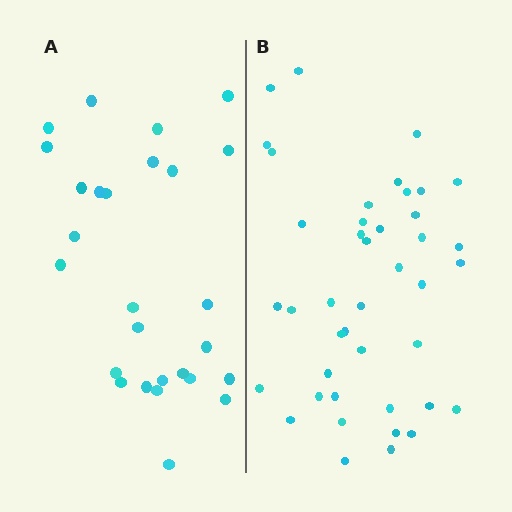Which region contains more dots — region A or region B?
Region B (the right region) has more dots.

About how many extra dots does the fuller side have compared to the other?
Region B has approximately 15 more dots than region A.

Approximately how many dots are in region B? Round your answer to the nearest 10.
About 40 dots. (The exact count is 42, which rounds to 40.)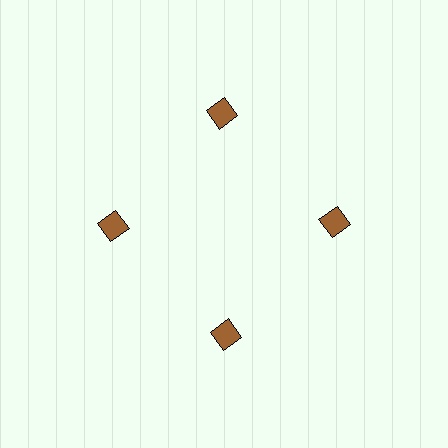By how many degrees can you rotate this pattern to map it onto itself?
The pattern maps onto itself every 90 degrees of rotation.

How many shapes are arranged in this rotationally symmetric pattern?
There are 4 shapes, arranged in 4 groups of 1.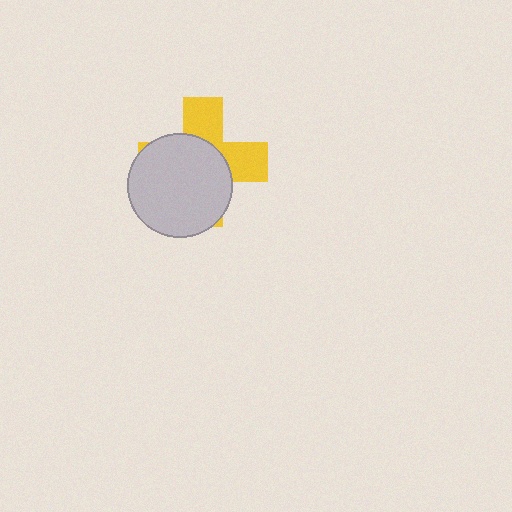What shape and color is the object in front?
The object in front is a light gray circle.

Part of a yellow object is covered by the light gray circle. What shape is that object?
It is a cross.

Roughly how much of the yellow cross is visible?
A small part of it is visible (roughly 39%).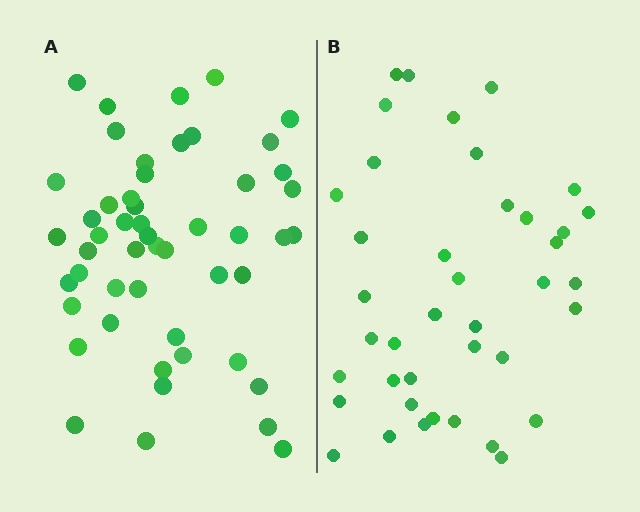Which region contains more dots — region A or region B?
Region A (the left region) has more dots.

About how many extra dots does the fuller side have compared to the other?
Region A has roughly 12 or so more dots than region B.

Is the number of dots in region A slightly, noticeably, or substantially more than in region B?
Region A has noticeably more, but not dramatically so. The ratio is roughly 1.3 to 1.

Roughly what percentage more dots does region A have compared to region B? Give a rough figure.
About 30% more.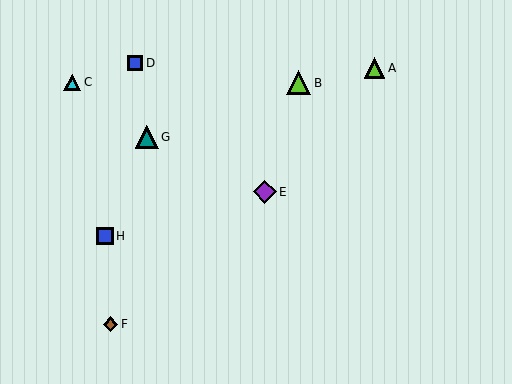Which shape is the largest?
The lime triangle (labeled B) is the largest.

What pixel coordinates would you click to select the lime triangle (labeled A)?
Click at (375, 68) to select the lime triangle A.